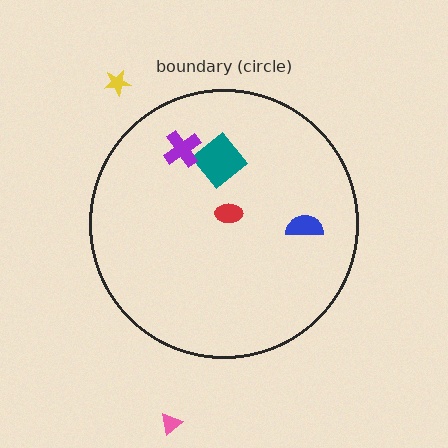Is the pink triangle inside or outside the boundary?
Outside.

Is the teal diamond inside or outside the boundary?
Inside.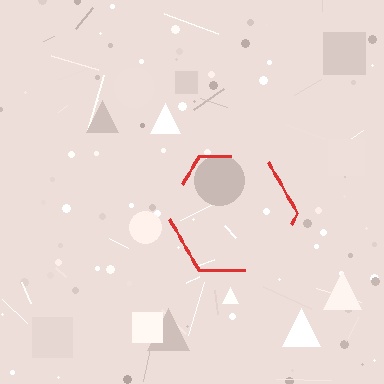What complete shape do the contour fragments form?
The contour fragments form a hexagon.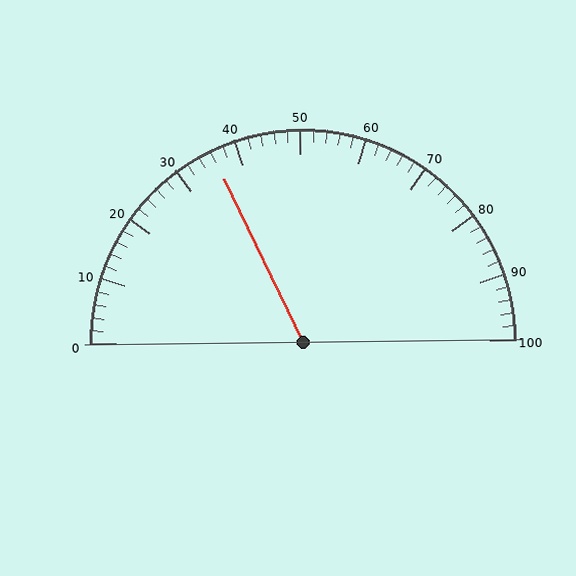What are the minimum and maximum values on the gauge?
The gauge ranges from 0 to 100.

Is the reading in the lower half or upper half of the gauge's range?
The reading is in the lower half of the range (0 to 100).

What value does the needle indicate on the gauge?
The needle indicates approximately 36.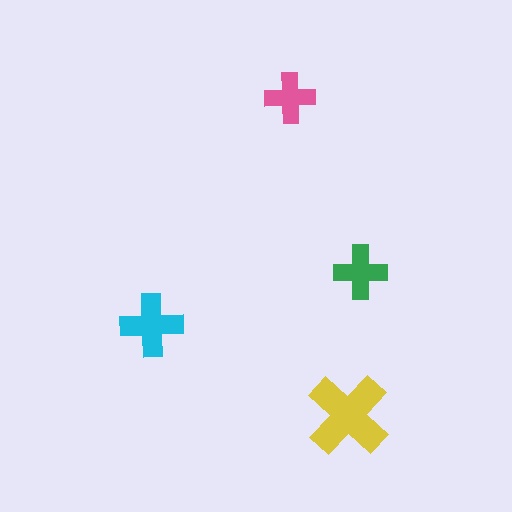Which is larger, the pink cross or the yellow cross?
The yellow one.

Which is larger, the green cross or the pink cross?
The green one.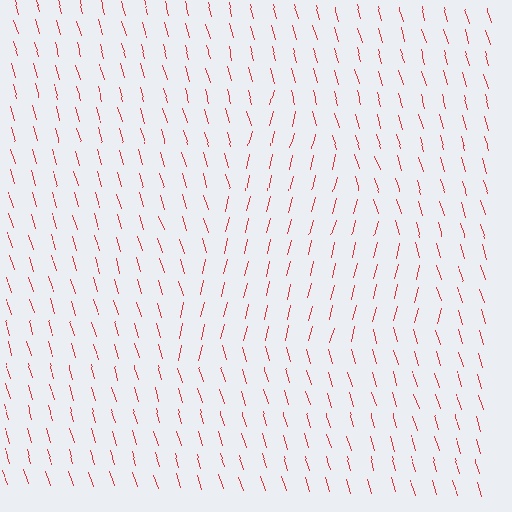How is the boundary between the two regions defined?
The boundary is defined purely by a change in line orientation (approximately 32 degrees difference). All lines are the same color and thickness.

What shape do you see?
I see a triangle.